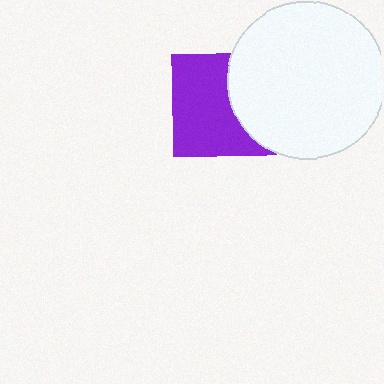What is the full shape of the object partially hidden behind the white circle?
The partially hidden object is a purple square.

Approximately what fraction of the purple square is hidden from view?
Roughly 36% of the purple square is hidden behind the white circle.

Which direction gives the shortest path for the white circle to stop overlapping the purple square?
Moving right gives the shortest separation.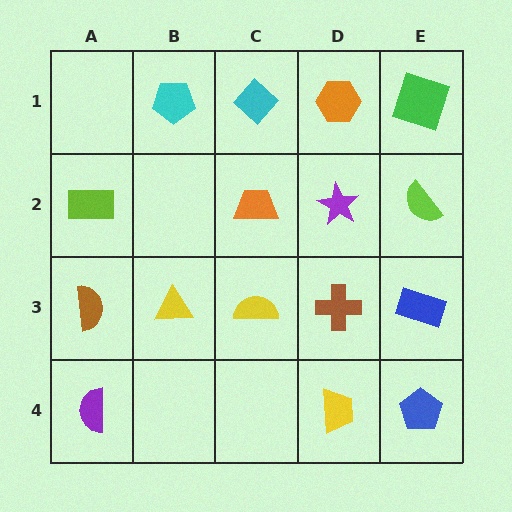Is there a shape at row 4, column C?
No, that cell is empty.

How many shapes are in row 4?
3 shapes.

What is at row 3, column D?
A brown cross.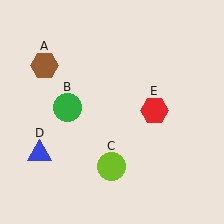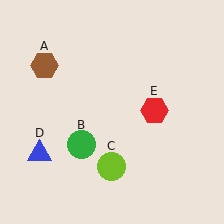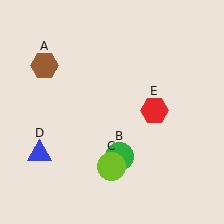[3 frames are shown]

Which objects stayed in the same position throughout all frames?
Brown hexagon (object A) and lime circle (object C) and blue triangle (object D) and red hexagon (object E) remained stationary.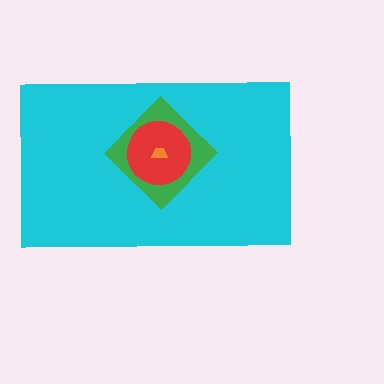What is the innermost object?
The orange trapezoid.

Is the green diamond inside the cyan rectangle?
Yes.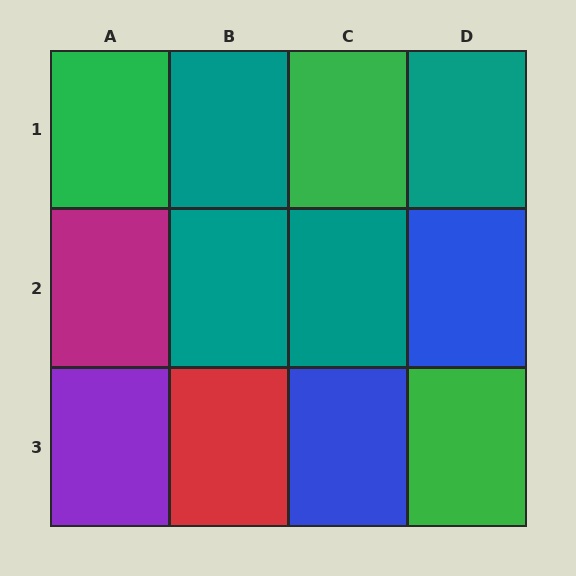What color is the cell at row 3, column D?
Green.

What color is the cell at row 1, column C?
Green.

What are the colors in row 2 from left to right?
Magenta, teal, teal, blue.